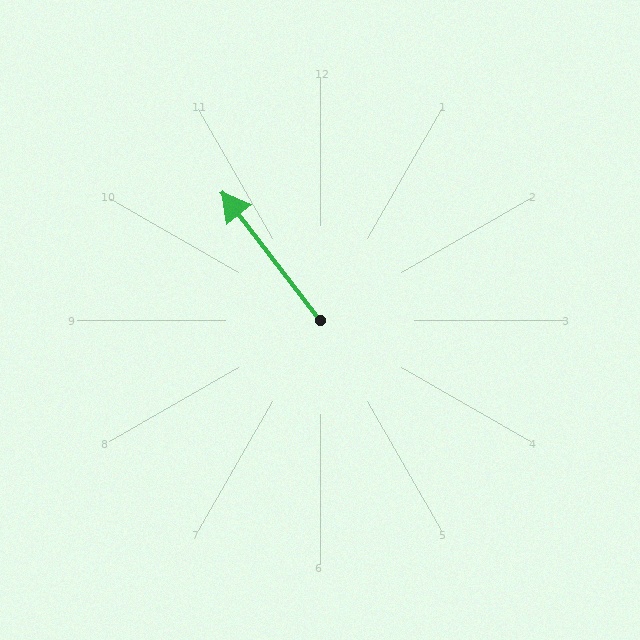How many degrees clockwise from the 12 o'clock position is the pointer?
Approximately 322 degrees.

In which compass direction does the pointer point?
Northwest.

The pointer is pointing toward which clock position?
Roughly 11 o'clock.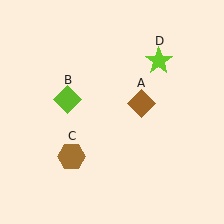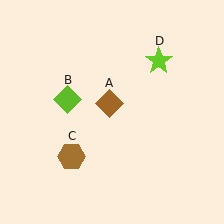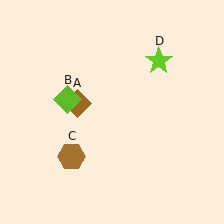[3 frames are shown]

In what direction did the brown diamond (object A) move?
The brown diamond (object A) moved left.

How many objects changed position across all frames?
1 object changed position: brown diamond (object A).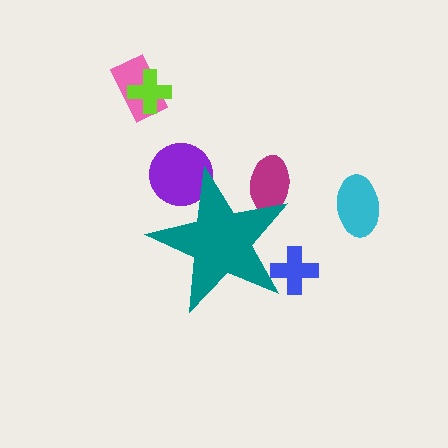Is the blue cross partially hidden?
Yes, the blue cross is partially hidden behind the teal star.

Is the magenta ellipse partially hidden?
Yes, the magenta ellipse is partially hidden behind the teal star.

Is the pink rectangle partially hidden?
No, the pink rectangle is fully visible.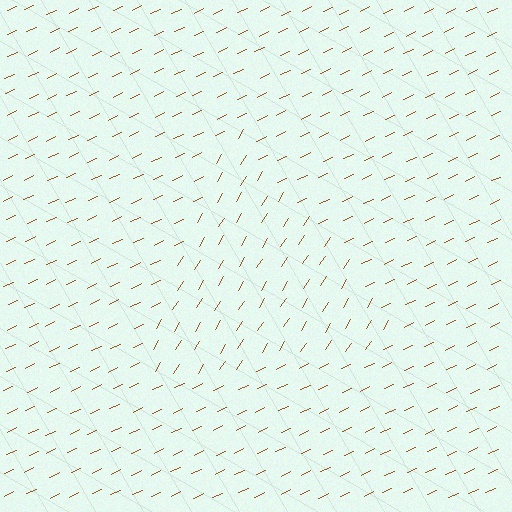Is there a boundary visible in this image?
Yes, there is a texture boundary formed by a change in line orientation.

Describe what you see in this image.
The image is filled with small brown line segments. A triangle region in the image has lines oriented differently from the surrounding lines, creating a visible texture boundary.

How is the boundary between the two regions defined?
The boundary is defined purely by a change in line orientation (approximately 32 degrees difference). All lines are the same color and thickness.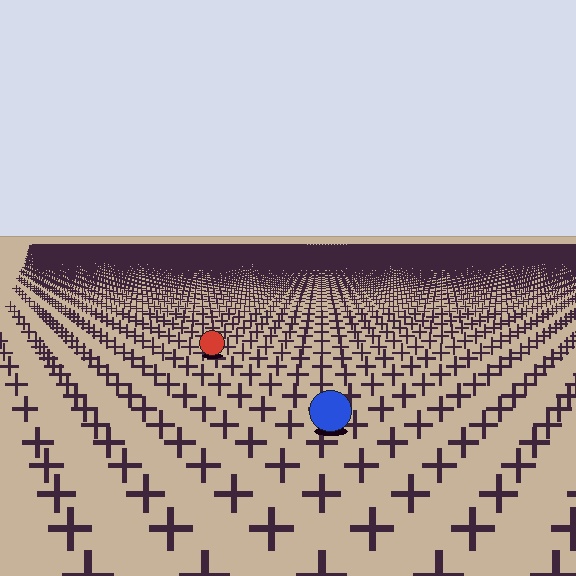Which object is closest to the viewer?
The blue circle is closest. The texture marks near it are larger and more spread out.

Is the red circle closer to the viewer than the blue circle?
No. The blue circle is closer — you can tell from the texture gradient: the ground texture is coarser near it.